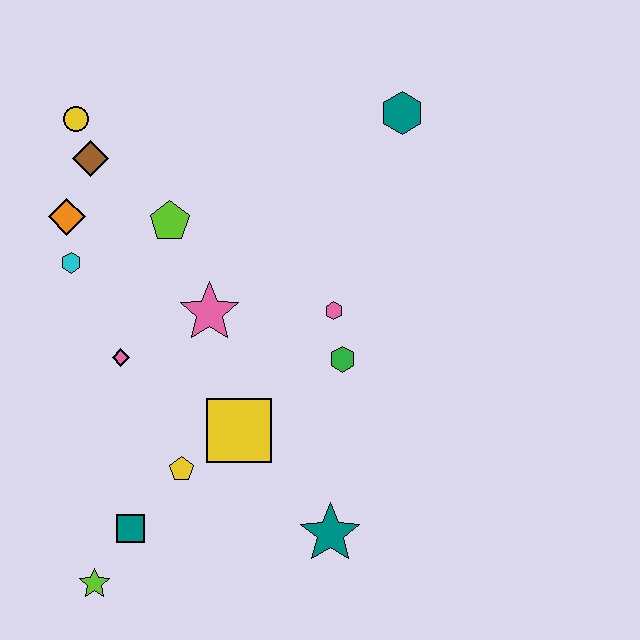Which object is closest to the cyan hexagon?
The orange diamond is closest to the cyan hexagon.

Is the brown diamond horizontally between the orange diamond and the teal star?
Yes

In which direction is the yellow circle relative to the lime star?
The yellow circle is above the lime star.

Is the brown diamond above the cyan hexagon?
Yes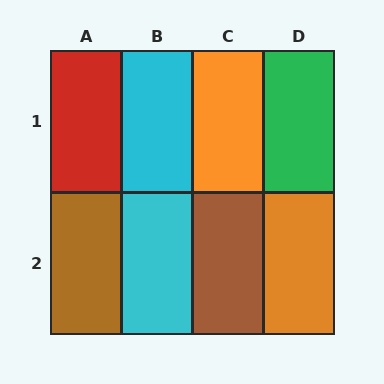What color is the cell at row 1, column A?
Red.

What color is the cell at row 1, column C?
Orange.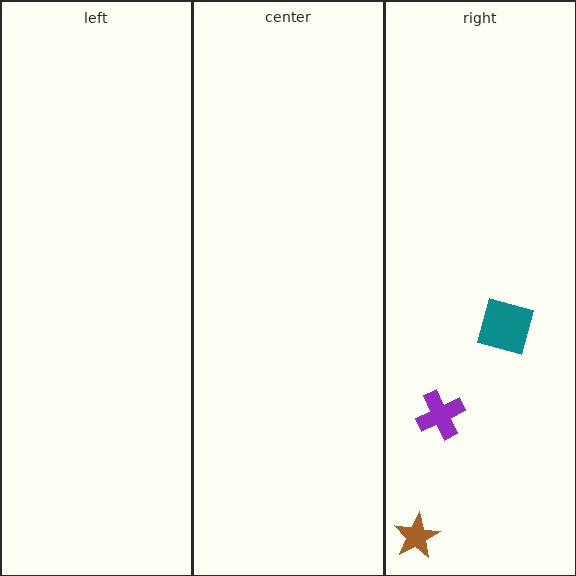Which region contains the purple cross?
The right region.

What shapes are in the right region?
The purple cross, the brown star, the teal diamond.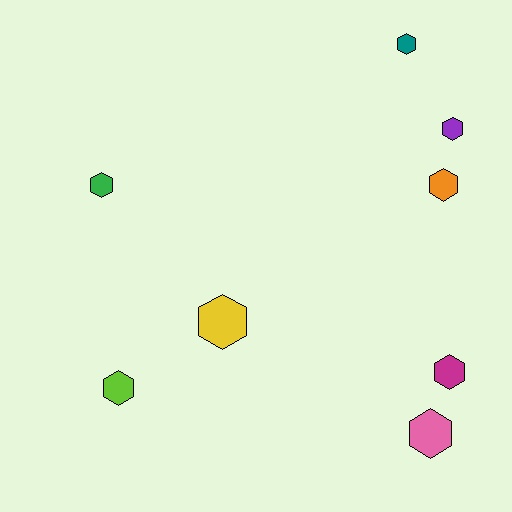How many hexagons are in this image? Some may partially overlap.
There are 8 hexagons.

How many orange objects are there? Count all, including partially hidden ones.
There is 1 orange object.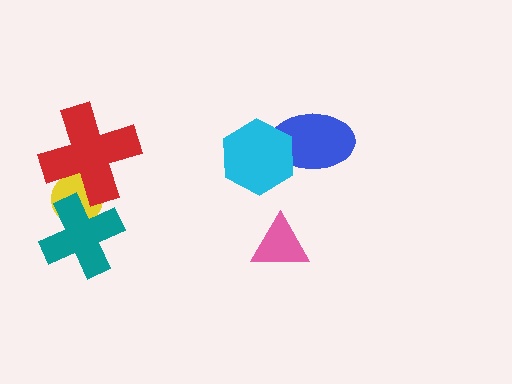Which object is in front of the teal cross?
The red cross is in front of the teal cross.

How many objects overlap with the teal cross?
2 objects overlap with the teal cross.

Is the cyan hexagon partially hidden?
No, no other shape covers it.